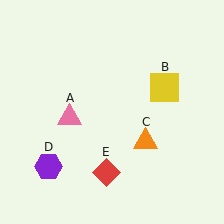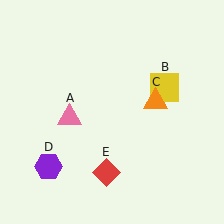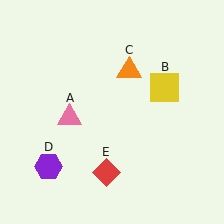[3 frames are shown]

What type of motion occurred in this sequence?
The orange triangle (object C) rotated counterclockwise around the center of the scene.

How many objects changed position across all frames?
1 object changed position: orange triangle (object C).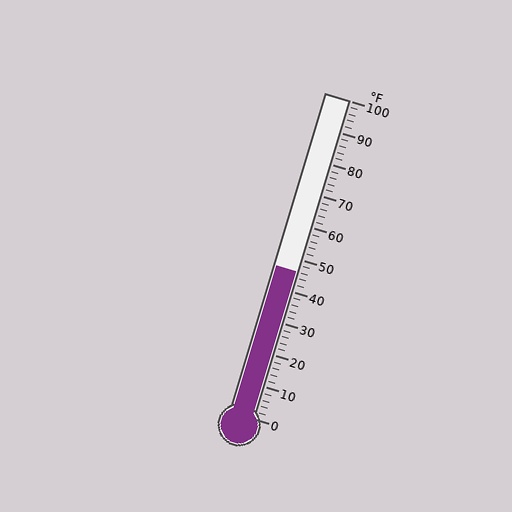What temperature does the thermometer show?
The thermometer shows approximately 46°F.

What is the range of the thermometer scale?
The thermometer scale ranges from 0°F to 100°F.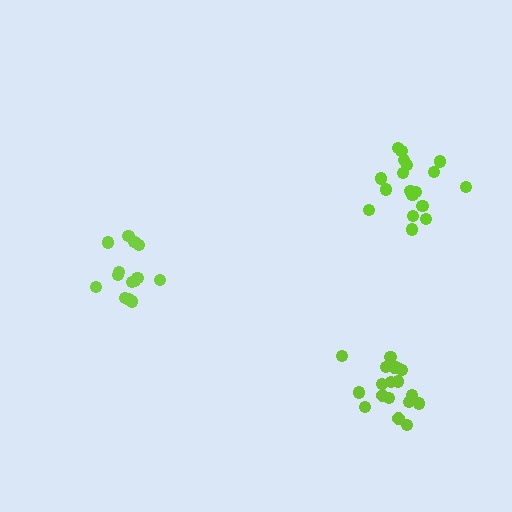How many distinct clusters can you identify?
There are 3 distinct clusters.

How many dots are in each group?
Group 1: 19 dots, Group 2: 14 dots, Group 3: 18 dots (51 total).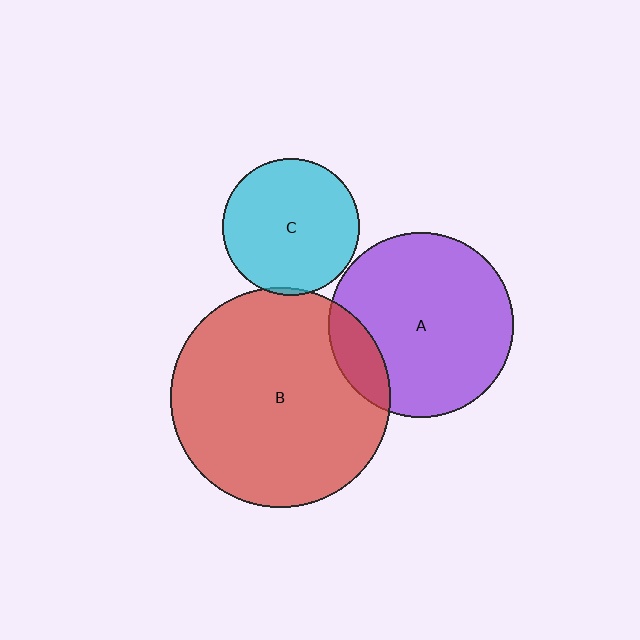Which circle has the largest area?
Circle B (red).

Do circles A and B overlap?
Yes.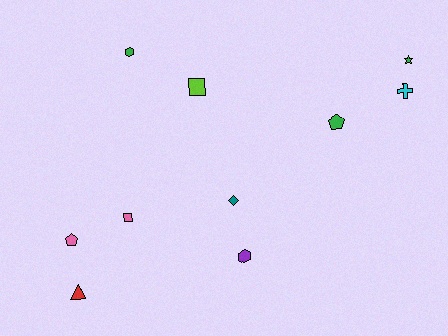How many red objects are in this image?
There is 1 red object.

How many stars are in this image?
There is 1 star.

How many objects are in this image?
There are 10 objects.